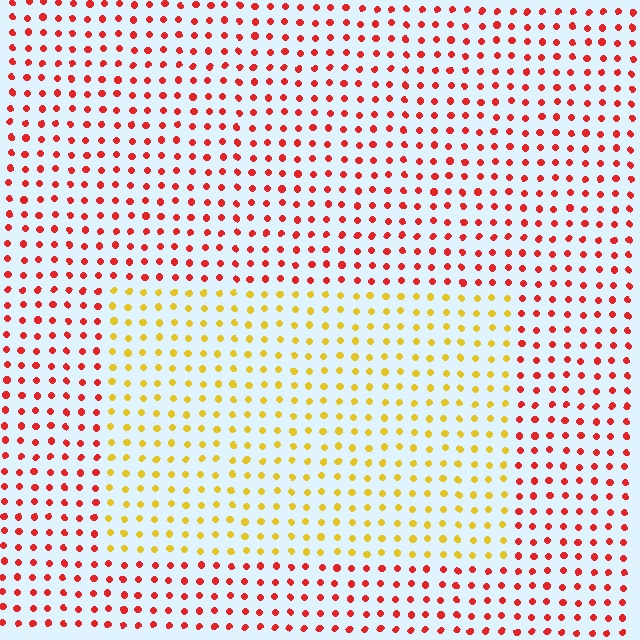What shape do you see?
I see a rectangle.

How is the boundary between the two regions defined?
The boundary is defined purely by a slight shift in hue (about 52 degrees). Spacing, size, and orientation are identical on both sides.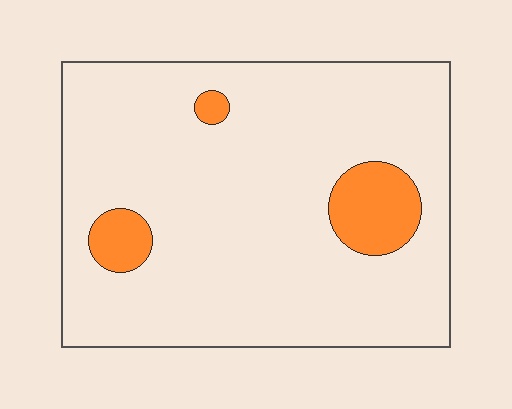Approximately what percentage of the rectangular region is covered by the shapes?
Approximately 10%.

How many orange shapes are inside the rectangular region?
3.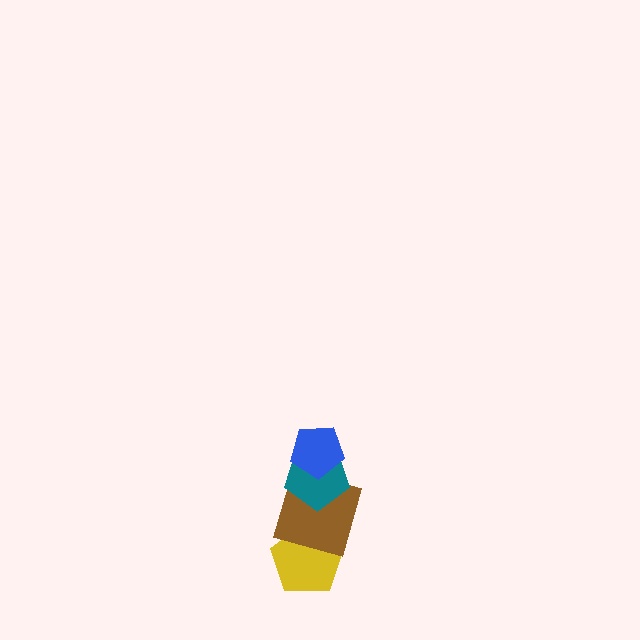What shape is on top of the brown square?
The teal pentagon is on top of the brown square.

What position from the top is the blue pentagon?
The blue pentagon is 1st from the top.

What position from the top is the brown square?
The brown square is 3rd from the top.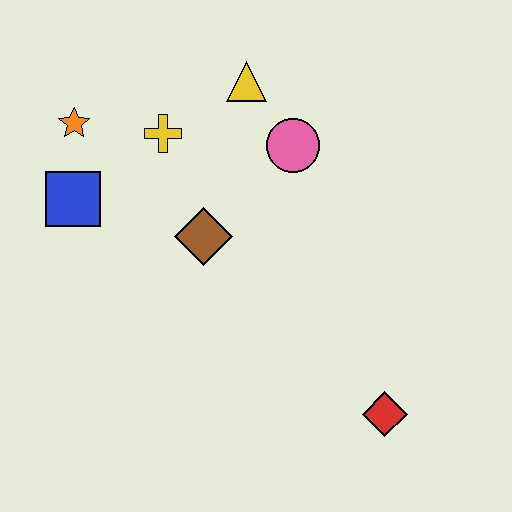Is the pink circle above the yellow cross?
No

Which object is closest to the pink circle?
The yellow triangle is closest to the pink circle.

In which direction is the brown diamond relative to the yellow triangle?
The brown diamond is below the yellow triangle.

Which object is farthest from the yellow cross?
The red diamond is farthest from the yellow cross.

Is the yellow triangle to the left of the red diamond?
Yes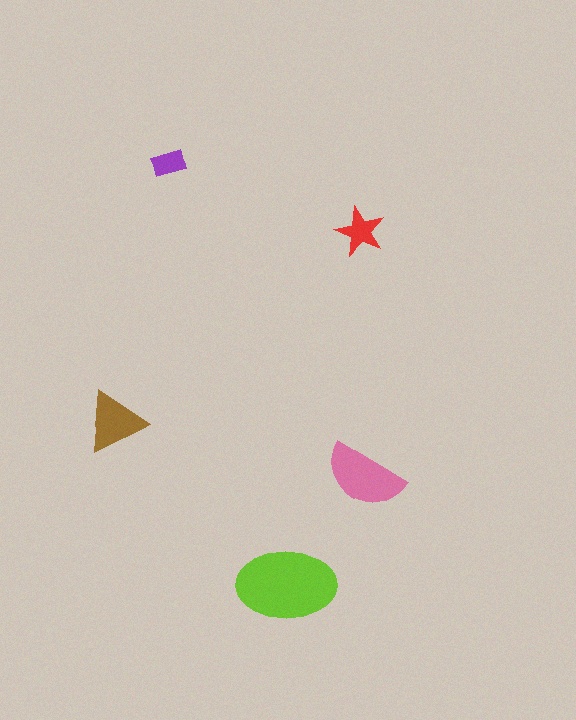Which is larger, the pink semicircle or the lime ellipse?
The lime ellipse.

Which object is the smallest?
The purple rectangle.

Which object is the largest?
The lime ellipse.